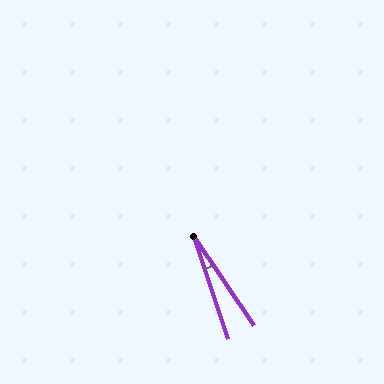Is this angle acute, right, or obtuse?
It is acute.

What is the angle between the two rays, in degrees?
Approximately 16 degrees.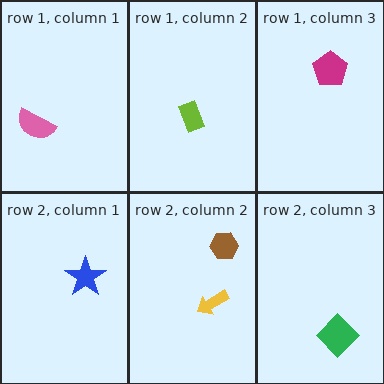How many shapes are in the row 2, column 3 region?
1.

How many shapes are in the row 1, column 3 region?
1.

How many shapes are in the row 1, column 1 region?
1.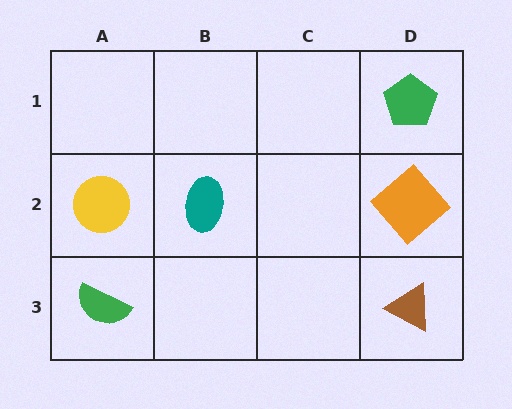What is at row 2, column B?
A teal ellipse.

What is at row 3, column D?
A brown triangle.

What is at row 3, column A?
A green semicircle.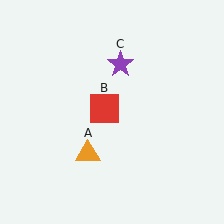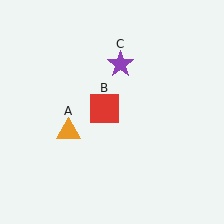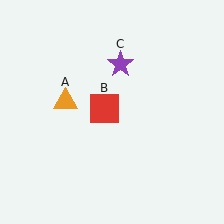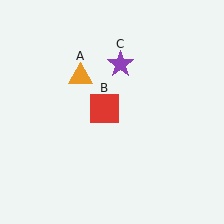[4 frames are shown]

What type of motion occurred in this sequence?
The orange triangle (object A) rotated clockwise around the center of the scene.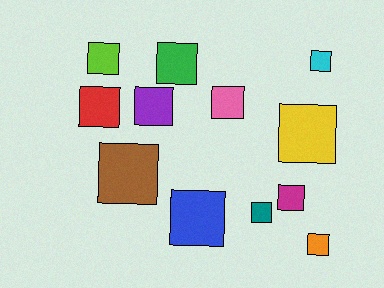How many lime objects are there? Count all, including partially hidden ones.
There is 1 lime object.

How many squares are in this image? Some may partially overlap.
There are 12 squares.